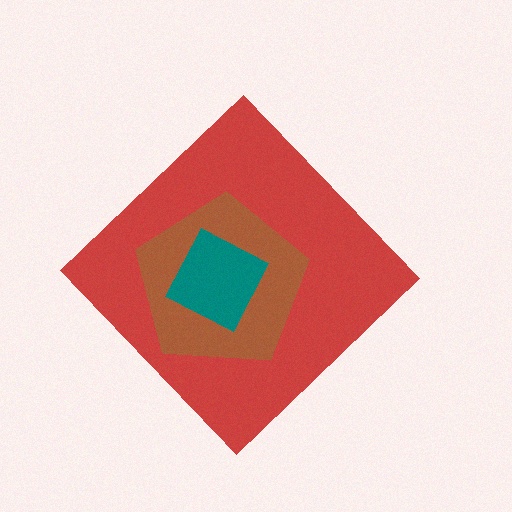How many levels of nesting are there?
3.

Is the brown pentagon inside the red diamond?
Yes.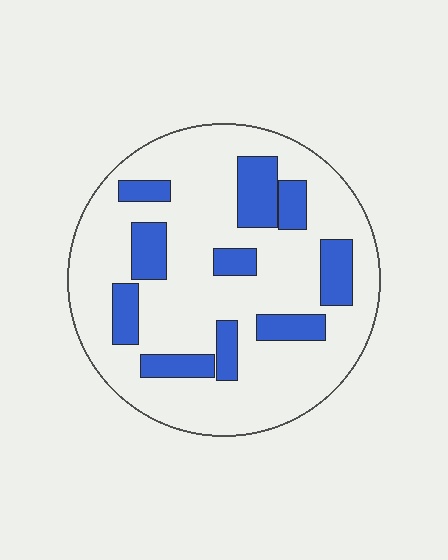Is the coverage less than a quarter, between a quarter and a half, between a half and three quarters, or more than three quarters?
Less than a quarter.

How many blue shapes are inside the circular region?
10.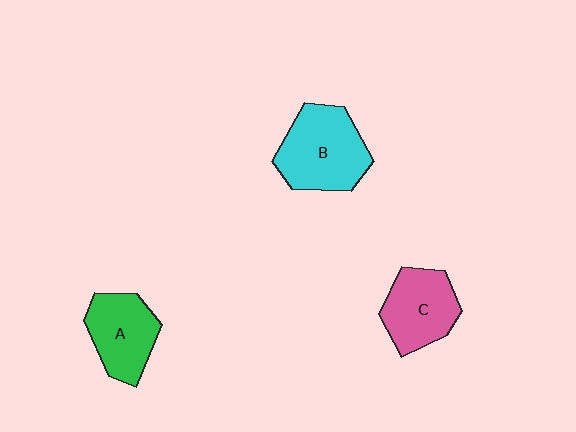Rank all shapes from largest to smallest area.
From largest to smallest: B (cyan), C (pink), A (green).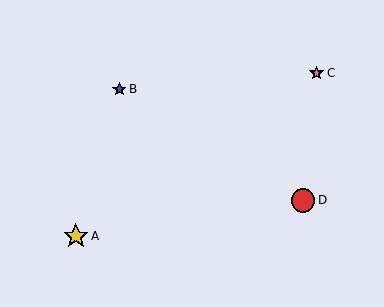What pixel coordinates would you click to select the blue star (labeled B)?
Click at (119, 89) to select the blue star B.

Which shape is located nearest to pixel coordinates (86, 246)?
The yellow star (labeled A) at (76, 236) is nearest to that location.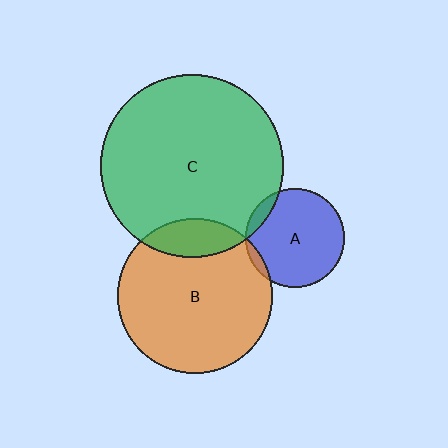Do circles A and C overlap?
Yes.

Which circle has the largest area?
Circle C (green).